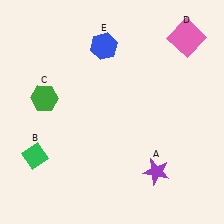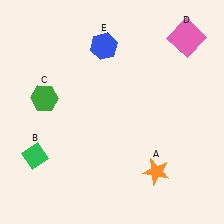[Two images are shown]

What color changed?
The star (A) changed from purple in Image 1 to orange in Image 2.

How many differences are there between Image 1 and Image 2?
There is 1 difference between the two images.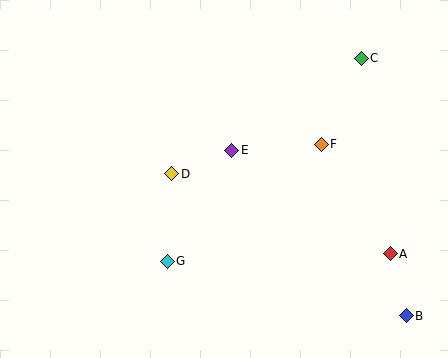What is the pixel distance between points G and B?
The distance between G and B is 245 pixels.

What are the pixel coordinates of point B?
Point B is at (406, 316).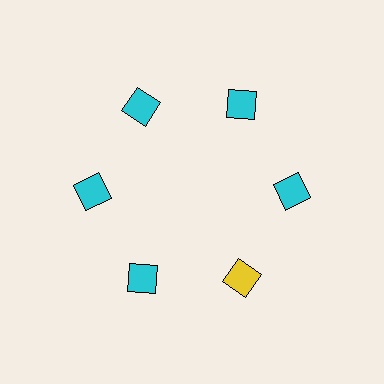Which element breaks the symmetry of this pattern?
The yellow diamond at roughly the 5 o'clock position breaks the symmetry. All other shapes are cyan diamonds.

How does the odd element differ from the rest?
It has a different color: yellow instead of cyan.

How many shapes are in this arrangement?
There are 6 shapes arranged in a ring pattern.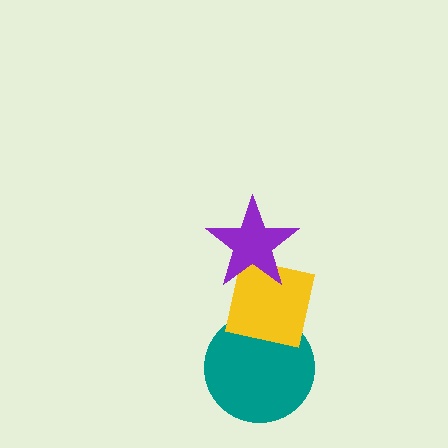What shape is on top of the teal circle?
The yellow square is on top of the teal circle.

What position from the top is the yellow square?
The yellow square is 2nd from the top.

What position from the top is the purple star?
The purple star is 1st from the top.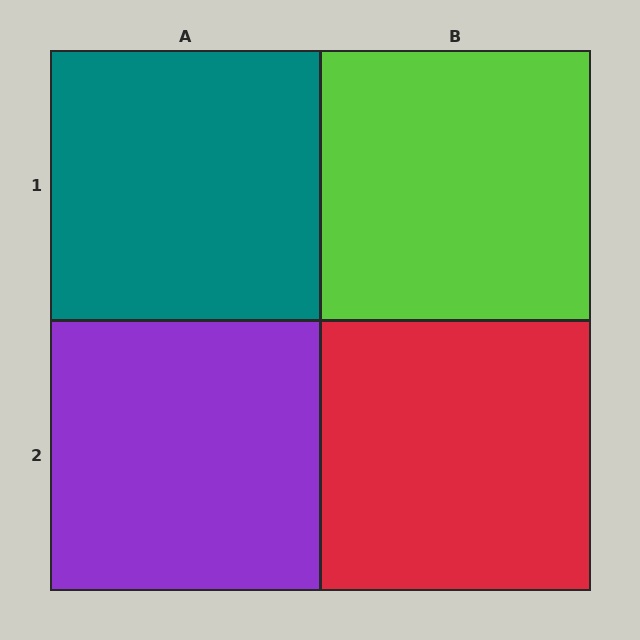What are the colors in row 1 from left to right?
Teal, lime.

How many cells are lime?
1 cell is lime.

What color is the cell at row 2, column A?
Purple.